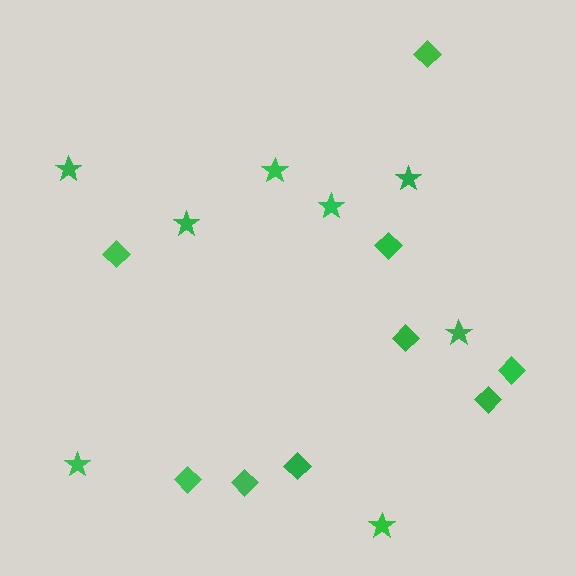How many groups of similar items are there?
There are 2 groups: one group of diamonds (9) and one group of stars (8).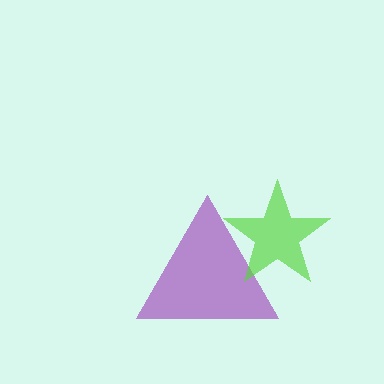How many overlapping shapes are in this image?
There are 2 overlapping shapes in the image.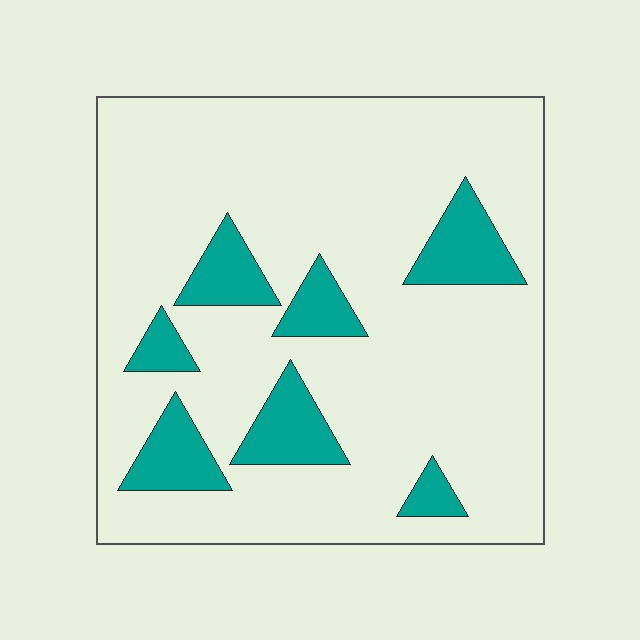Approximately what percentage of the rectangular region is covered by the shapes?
Approximately 15%.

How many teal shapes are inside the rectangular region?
7.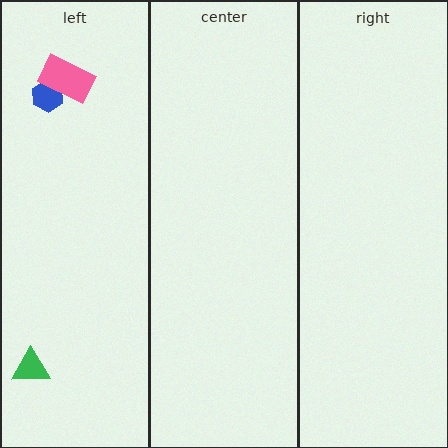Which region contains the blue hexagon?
The left region.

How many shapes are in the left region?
3.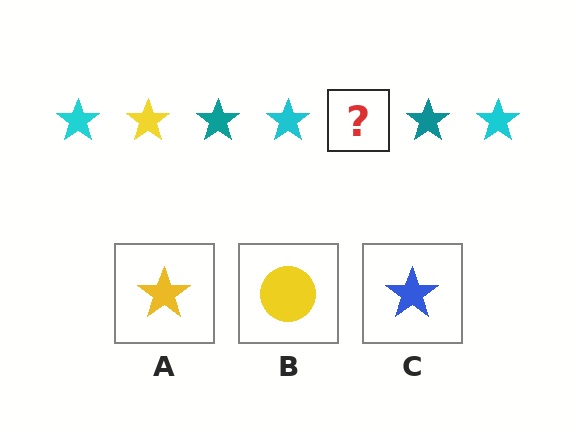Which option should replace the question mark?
Option A.